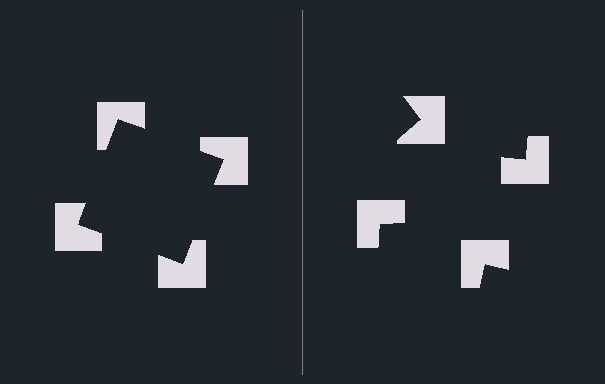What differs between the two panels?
The notched squares are positioned identically on both sides; only the wedge orientations differ. On the left they align to a square; on the right they are misaligned.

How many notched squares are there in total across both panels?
8 — 4 on each side.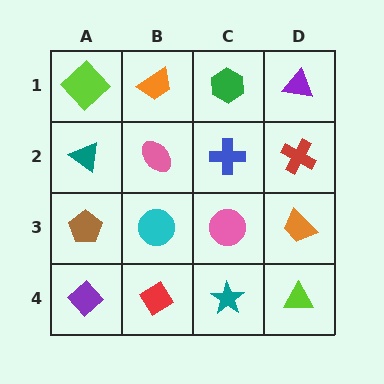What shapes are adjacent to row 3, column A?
A teal triangle (row 2, column A), a purple diamond (row 4, column A), a cyan circle (row 3, column B).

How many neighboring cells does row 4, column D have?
2.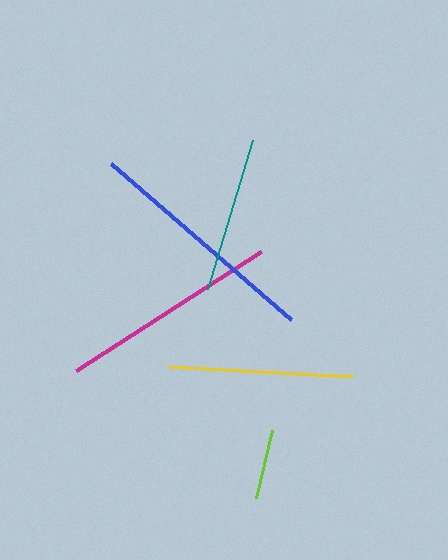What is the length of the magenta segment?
The magenta segment is approximately 220 pixels long.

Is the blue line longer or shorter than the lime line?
The blue line is longer than the lime line.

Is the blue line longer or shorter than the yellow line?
The blue line is longer than the yellow line.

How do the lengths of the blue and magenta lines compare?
The blue and magenta lines are approximately the same length.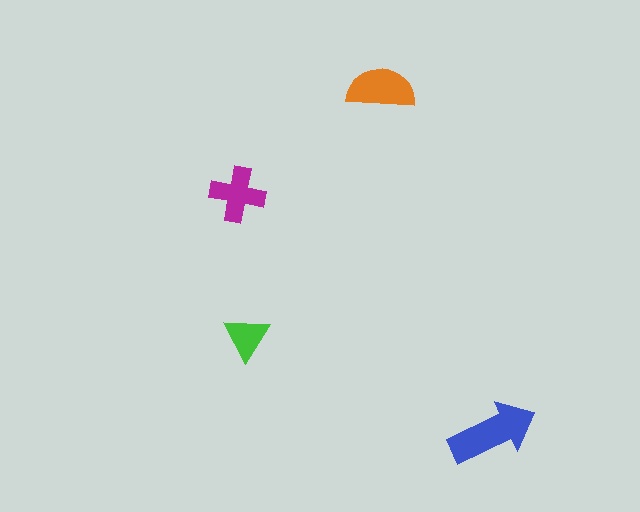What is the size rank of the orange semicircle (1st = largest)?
2nd.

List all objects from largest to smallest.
The blue arrow, the orange semicircle, the magenta cross, the green triangle.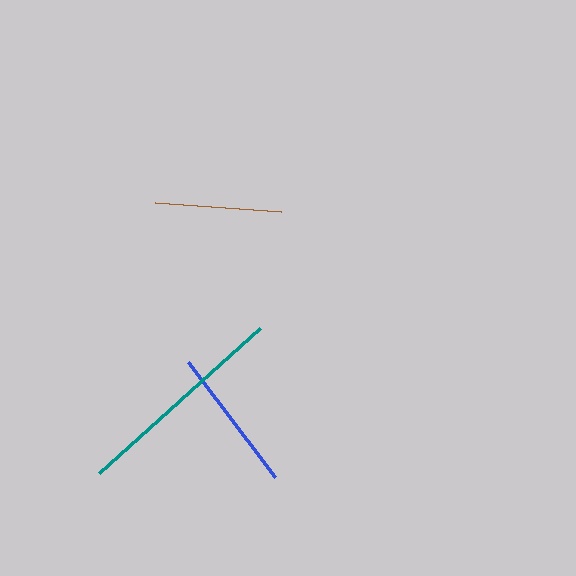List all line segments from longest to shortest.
From longest to shortest: teal, blue, brown.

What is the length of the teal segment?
The teal segment is approximately 216 pixels long.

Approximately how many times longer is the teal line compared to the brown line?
The teal line is approximately 1.7 times the length of the brown line.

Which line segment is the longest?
The teal line is the longest at approximately 216 pixels.